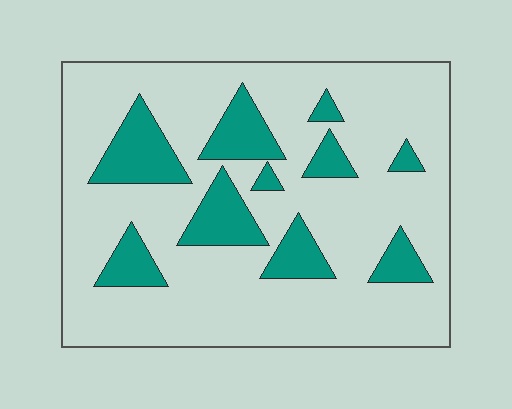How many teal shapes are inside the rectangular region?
10.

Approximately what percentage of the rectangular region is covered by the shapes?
Approximately 20%.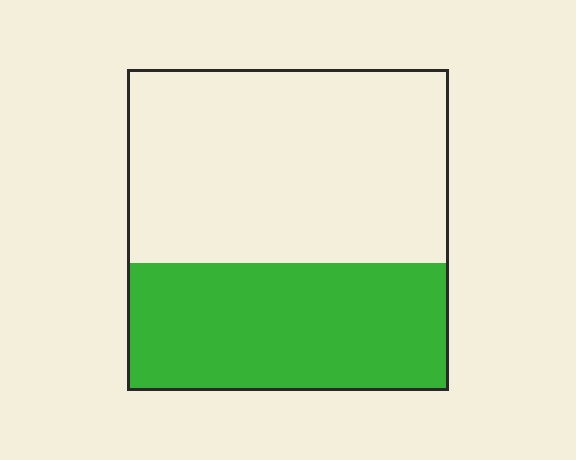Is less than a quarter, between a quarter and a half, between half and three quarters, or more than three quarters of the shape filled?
Between a quarter and a half.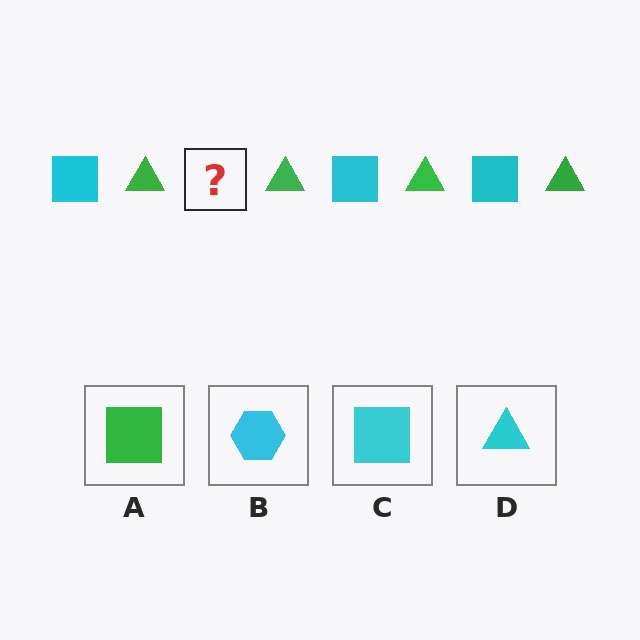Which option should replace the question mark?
Option C.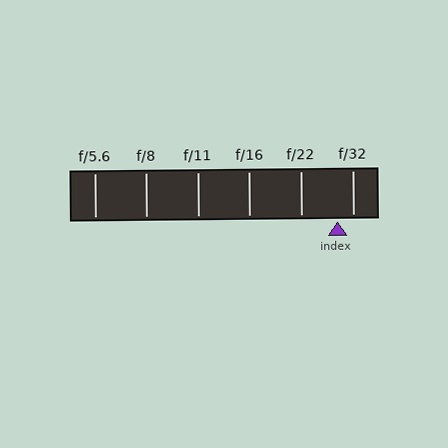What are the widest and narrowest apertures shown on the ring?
The widest aperture shown is f/5.6 and the narrowest is f/32.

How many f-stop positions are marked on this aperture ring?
There are 6 f-stop positions marked.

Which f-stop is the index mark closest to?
The index mark is closest to f/32.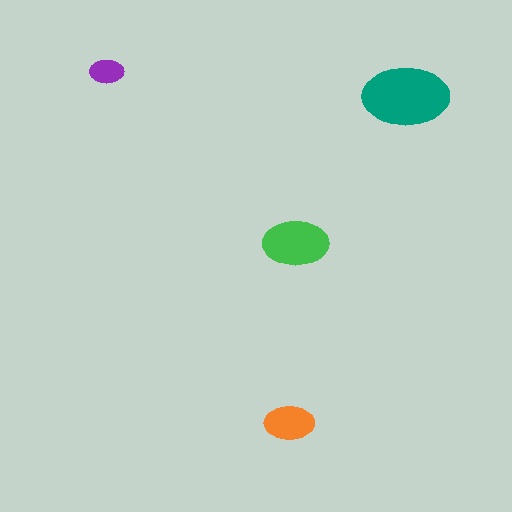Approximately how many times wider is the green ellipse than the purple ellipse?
About 2 times wider.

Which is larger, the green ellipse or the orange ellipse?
The green one.